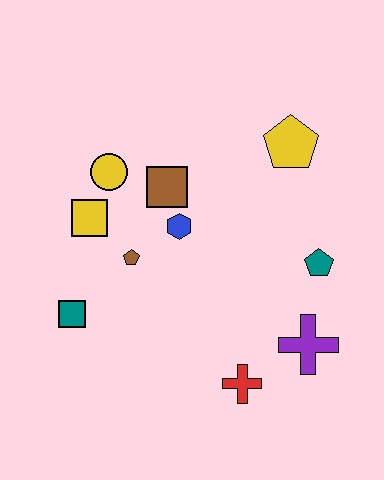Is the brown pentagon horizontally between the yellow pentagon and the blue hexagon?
No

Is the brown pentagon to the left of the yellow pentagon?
Yes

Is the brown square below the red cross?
No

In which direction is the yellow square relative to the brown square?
The yellow square is to the left of the brown square.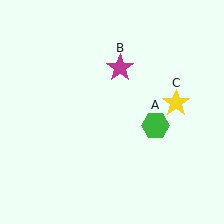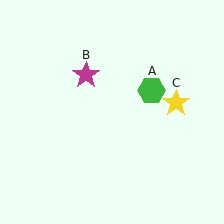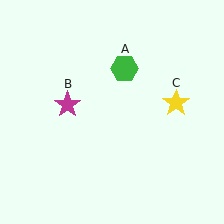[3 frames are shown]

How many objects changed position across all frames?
2 objects changed position: green hexagon (object A), magenta star (object B).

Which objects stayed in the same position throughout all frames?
Yellow star (object C) remained stationary.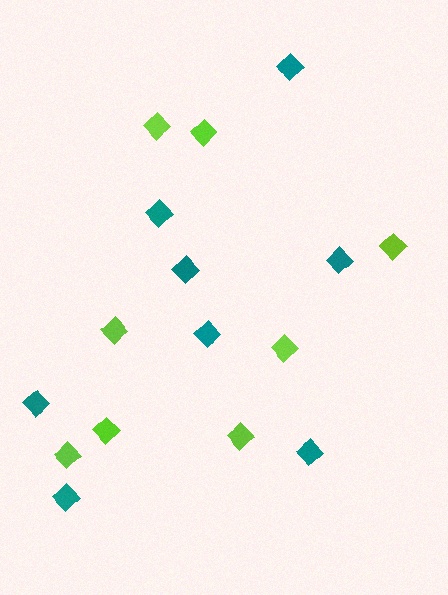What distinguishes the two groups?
There are 2 groups: one group of lime diamonds (8) and one group of teal diamonds (8).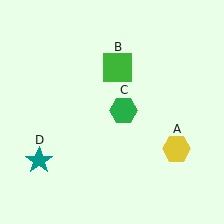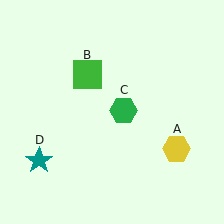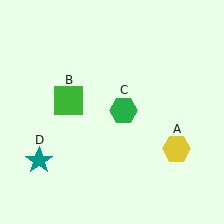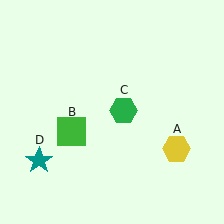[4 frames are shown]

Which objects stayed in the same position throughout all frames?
Yellow hexagon (object A) and green hexagon (object C) and teal star (object D) remained stationary.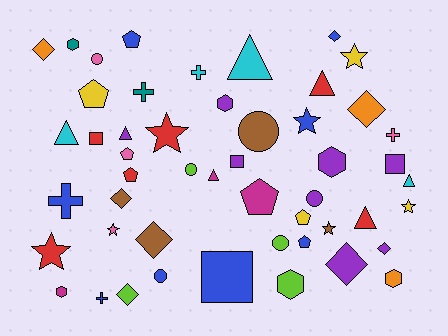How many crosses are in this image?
There are 5 crosses.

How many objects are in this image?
There are 50 objects.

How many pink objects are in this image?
There are 4 pink objects.